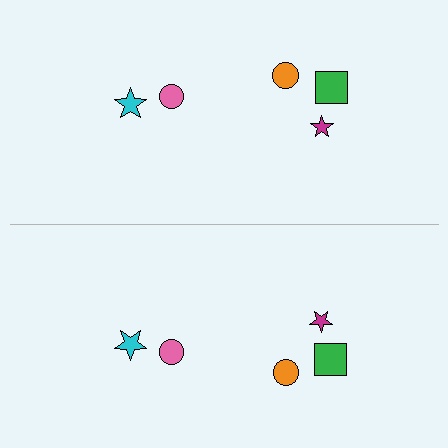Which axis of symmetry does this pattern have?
The pattern has a horizontal axis of symmetry running through the center of the image.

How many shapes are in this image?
There are 10 shapes in this image.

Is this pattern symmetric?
Yes, this pattern has bilateral (reflection) symmetry.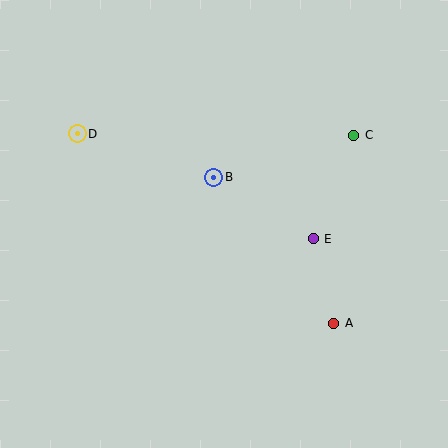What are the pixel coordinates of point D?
Point D is at (77, 134).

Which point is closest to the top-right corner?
Point C is closest to the top-right corner.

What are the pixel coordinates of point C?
Point C is at (354, 135).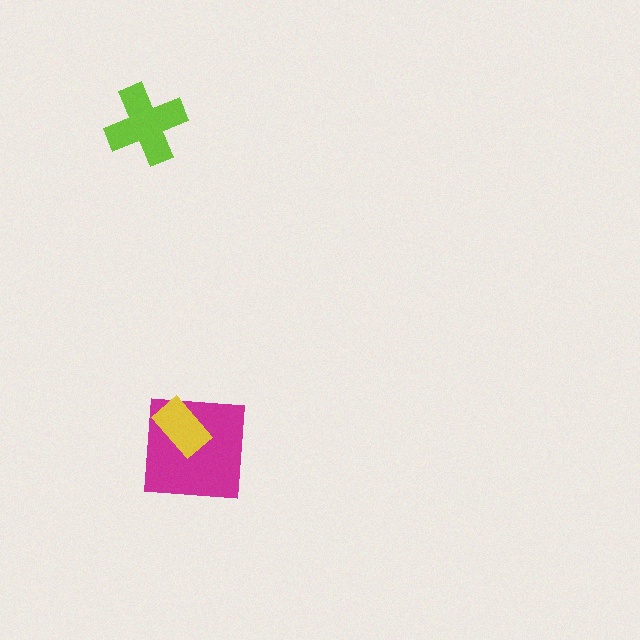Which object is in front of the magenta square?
The yellow rectangle is in front of the magenta square.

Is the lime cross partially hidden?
No, no other shape covers it.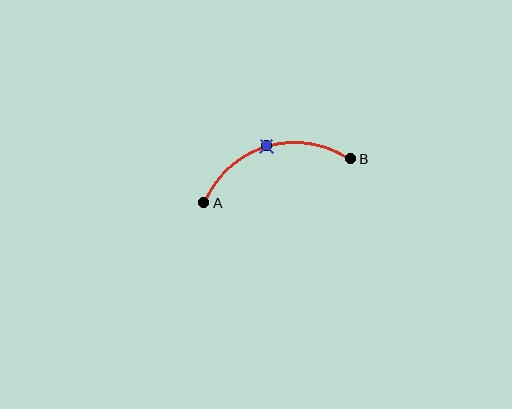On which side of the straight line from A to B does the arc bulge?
The arc bulges above the straight line connecting A and B.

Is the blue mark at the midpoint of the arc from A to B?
Yes. The blue mark lies on the arc at equal arc-length from both A and B — it is the arc midpoint.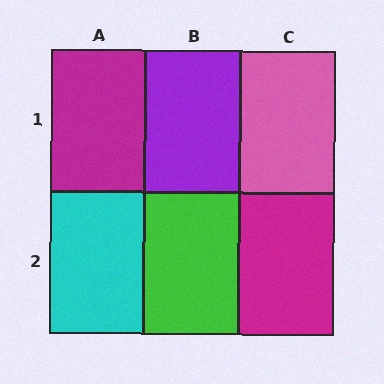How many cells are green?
1 cell is green.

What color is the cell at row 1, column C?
Pink.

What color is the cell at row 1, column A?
Magenta.